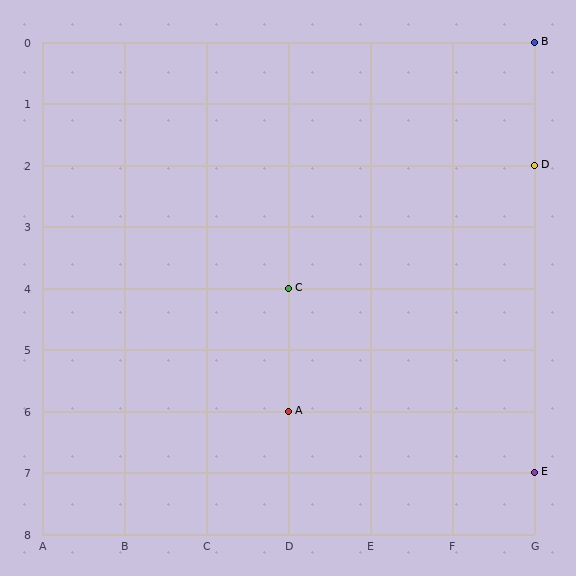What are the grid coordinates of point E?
Point E is at grid coordinates (G, 7).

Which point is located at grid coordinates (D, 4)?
Point C is at (D, 4).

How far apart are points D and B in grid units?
Points D and B are 2 rows apart.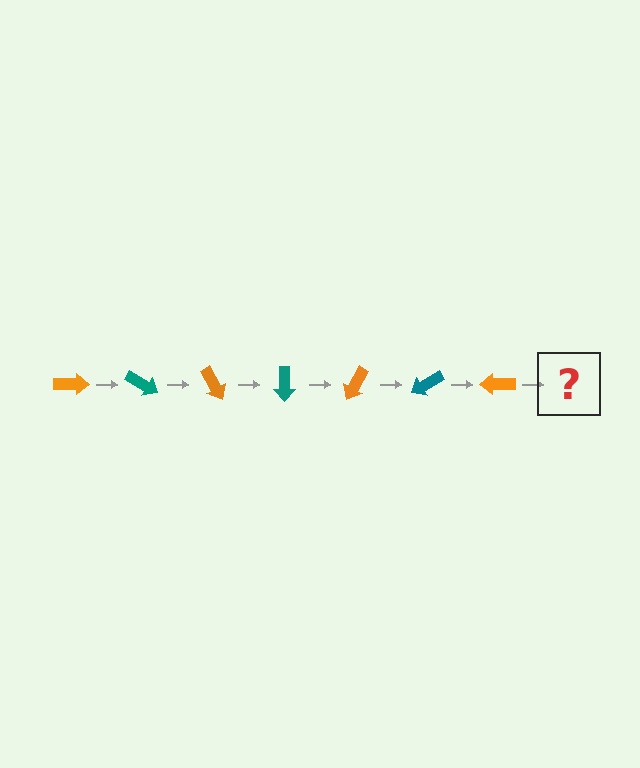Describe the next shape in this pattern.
It should be a teal arrow, rotated 210 degrees from the start.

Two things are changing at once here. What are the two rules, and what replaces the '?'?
The two rules are that it rotates 30 degrees each step and the color cycles through orange and teal. The '?' should be a teal arrow, rotated 210 degrees from the start.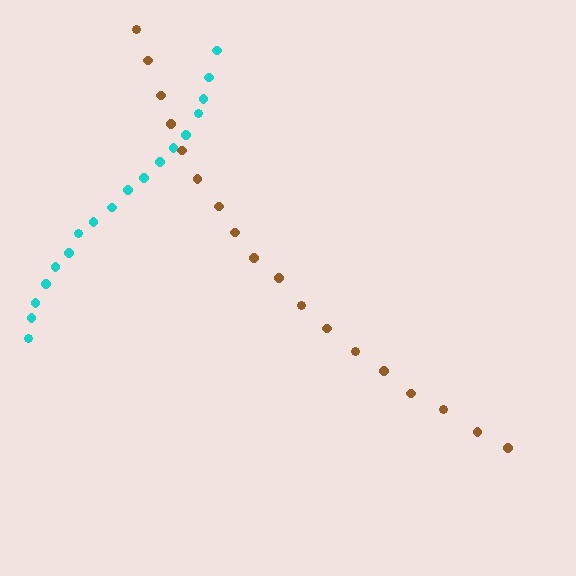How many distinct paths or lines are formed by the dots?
There are 2 distinct paths.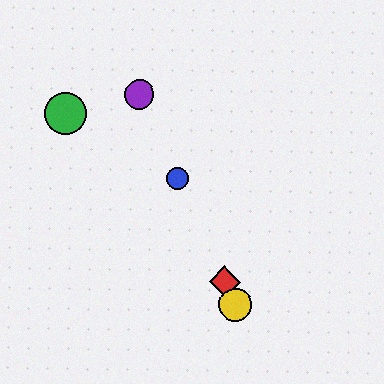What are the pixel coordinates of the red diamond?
The red diamond is at (225, 282).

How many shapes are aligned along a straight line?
4 shapes (the red diamond, the blue circle, the yellow circle, the purple circle) are aligned along a straight line.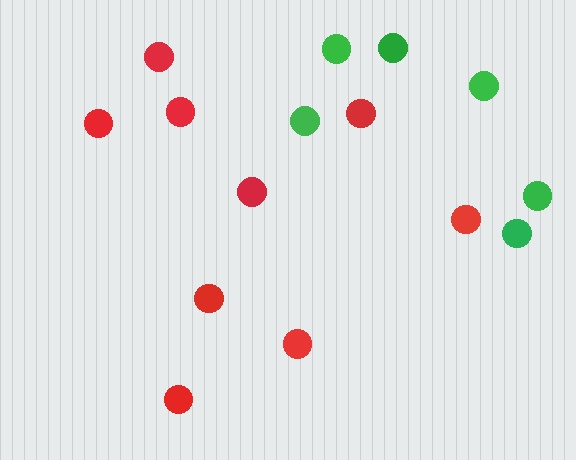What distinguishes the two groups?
There are 2 groups: one group of red circles (9) and one group of green circles (6).